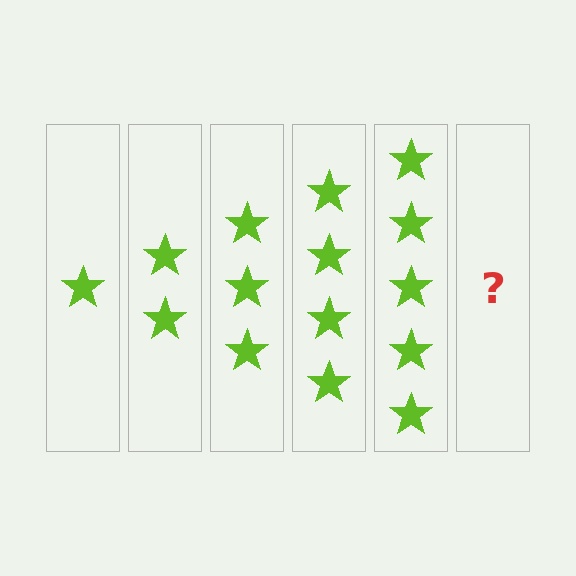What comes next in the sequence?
The next element should be 6 stars.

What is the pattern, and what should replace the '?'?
The pattern is that each step adds one more star. The '?' should be 6 stars.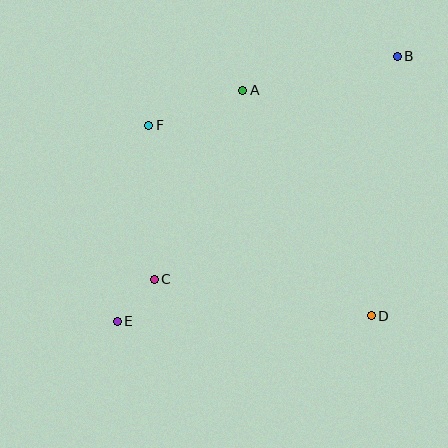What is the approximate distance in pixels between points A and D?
The distance between A and D is approximately 259 pixels.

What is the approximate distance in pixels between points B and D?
The distance between B and D is approximately 261 pixels.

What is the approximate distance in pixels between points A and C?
The distance between A and C is approximately 209 pixels.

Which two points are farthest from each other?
Points B and E are farthest from each other.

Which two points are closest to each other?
Points C and E are closest to each other.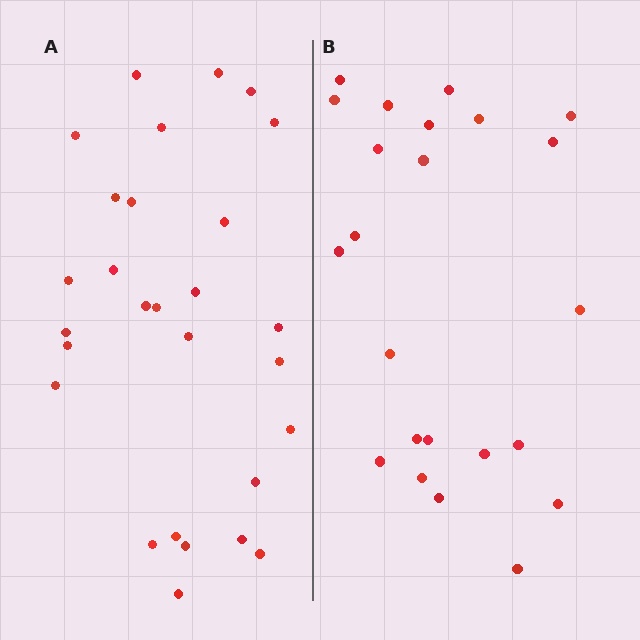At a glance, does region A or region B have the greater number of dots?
Region A (the left region) has more dots.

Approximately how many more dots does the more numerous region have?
Region A has about 5 more dots than region B.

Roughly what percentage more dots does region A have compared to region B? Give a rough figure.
About 20% more.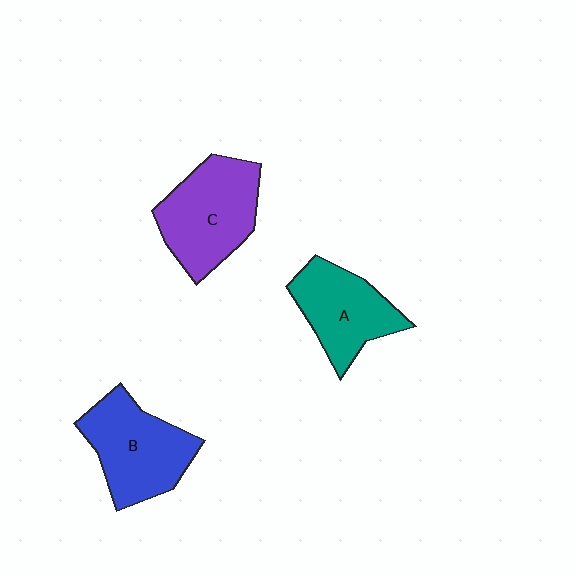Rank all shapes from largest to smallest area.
From largest to smallest: C (purple), B (blue), A (teal).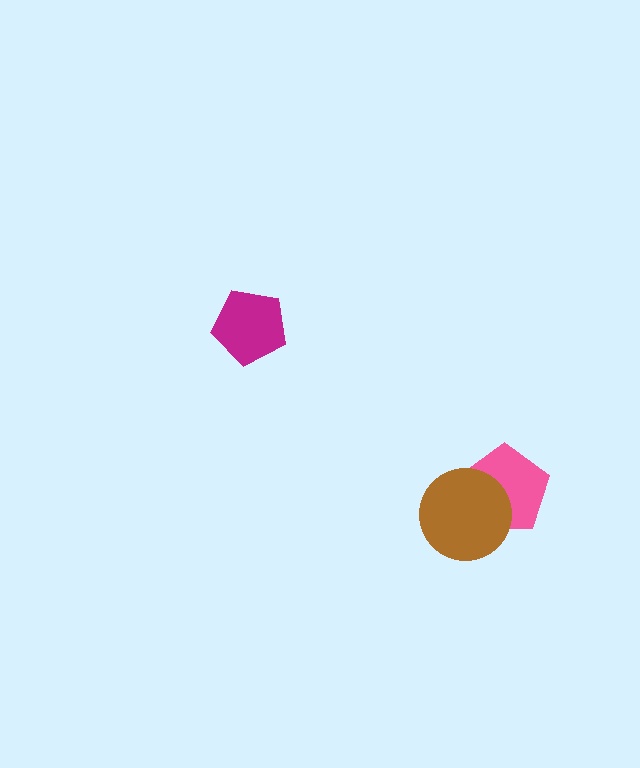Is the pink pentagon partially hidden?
Yes, it is partially covered by another shape.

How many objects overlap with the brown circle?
1 object overlaps with the brown circle.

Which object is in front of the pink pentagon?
The brown circle is in front of the pink pentagon.